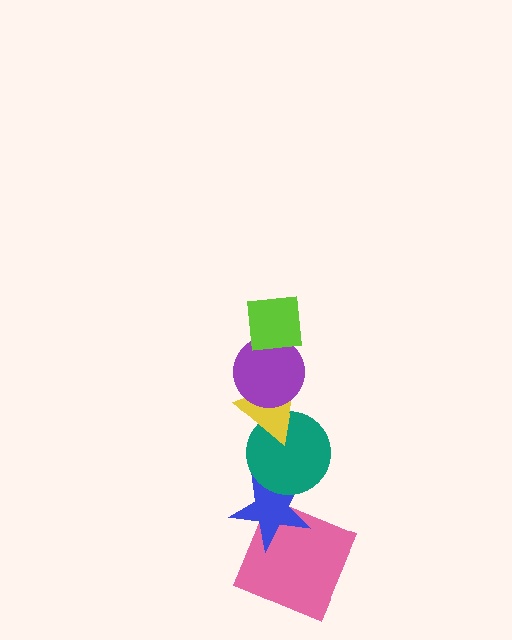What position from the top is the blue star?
The blue star is 5th from the top.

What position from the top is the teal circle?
The teal circle is 4th from the top.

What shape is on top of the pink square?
The blue star is on top of the pink square.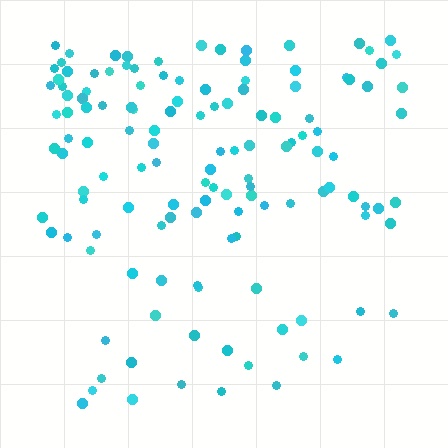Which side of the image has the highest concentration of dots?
The top.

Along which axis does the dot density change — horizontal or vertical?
Vertical.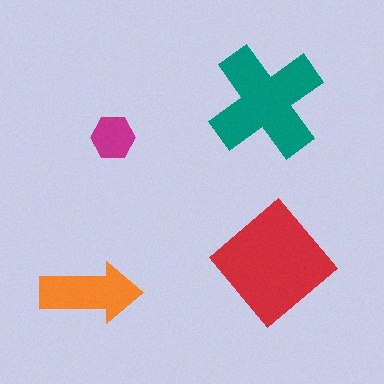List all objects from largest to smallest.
The red diamond, the teal cross, the orange arrow, the magenta hexagon.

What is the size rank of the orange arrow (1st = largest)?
3rd.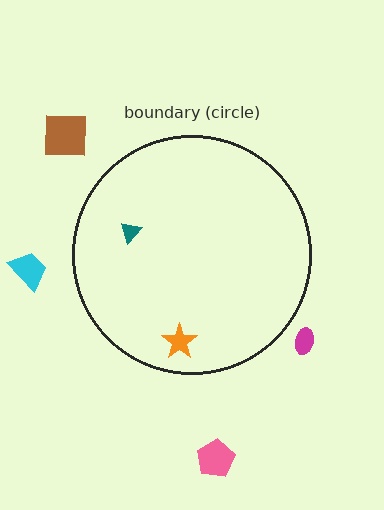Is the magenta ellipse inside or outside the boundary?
Outside.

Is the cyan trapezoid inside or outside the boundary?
Outside.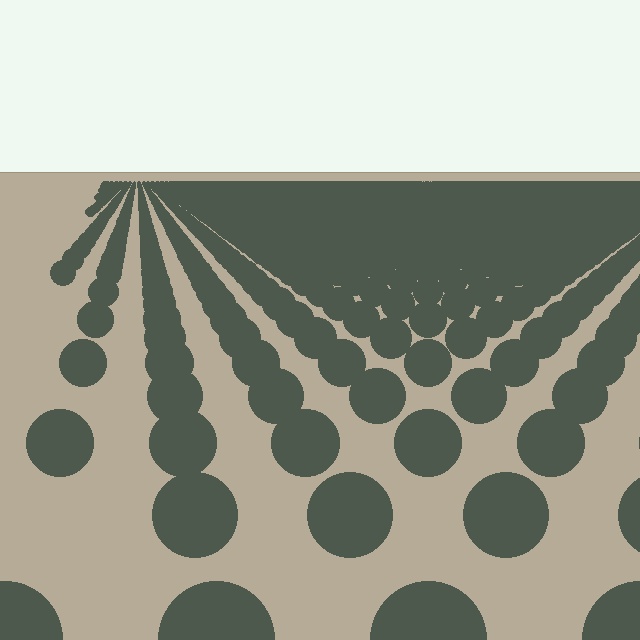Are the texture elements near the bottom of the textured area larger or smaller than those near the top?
Larger. Near the bottom, elements are closer to the viewer and appear at a bigger on-screen size.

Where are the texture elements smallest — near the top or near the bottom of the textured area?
Near the top.